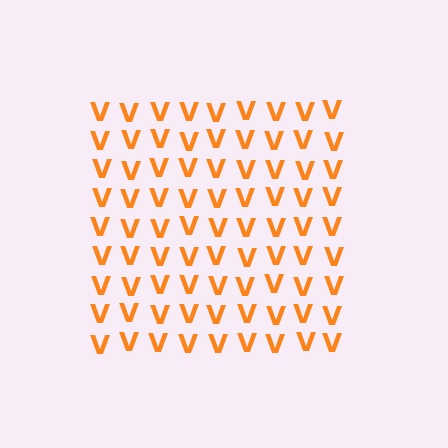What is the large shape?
The large shape is a square.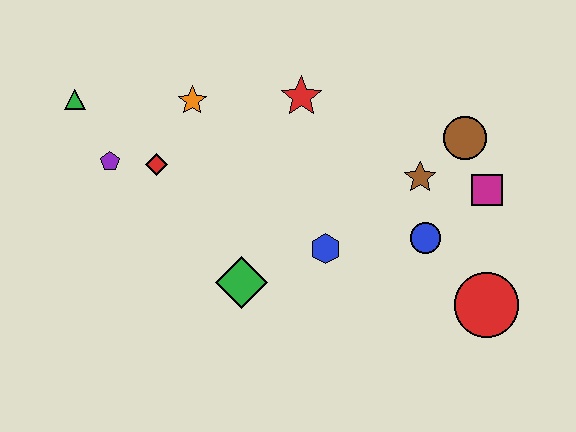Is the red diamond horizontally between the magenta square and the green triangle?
Yes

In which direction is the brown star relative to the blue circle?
The brown star is above the blue circle.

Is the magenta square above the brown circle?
No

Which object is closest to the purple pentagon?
The red diamond is closest to the purple pentagon.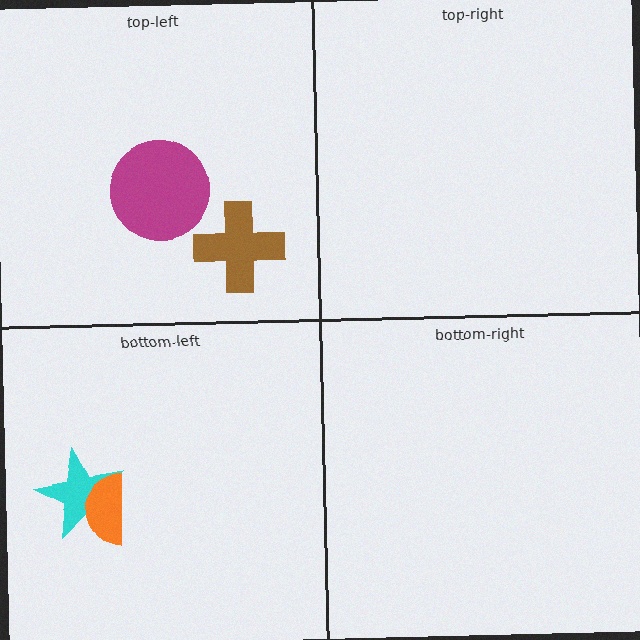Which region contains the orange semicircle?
The bottom-left region.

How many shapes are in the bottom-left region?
2.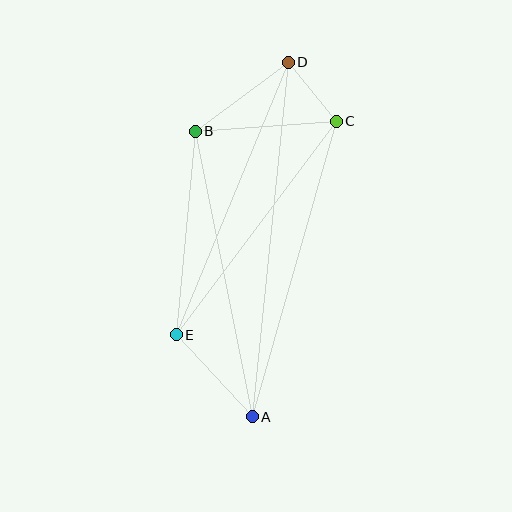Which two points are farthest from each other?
Points A and D are farthest from each other.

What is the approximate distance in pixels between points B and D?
The distance between B and D is approximately 116 pixels.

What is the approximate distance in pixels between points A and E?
The distance between A and E is approximately 112 pixels.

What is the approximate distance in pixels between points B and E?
The distance between B and E is approximately 205 pixels.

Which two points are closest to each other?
Points C and D are closest to each other.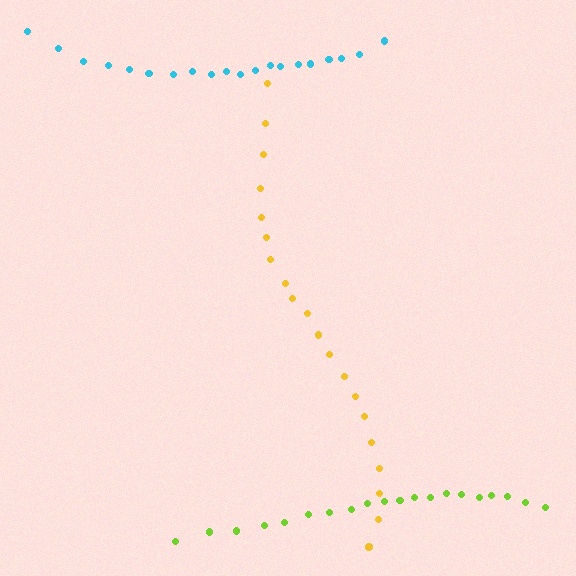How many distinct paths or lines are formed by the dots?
There are 3 distinct paths.